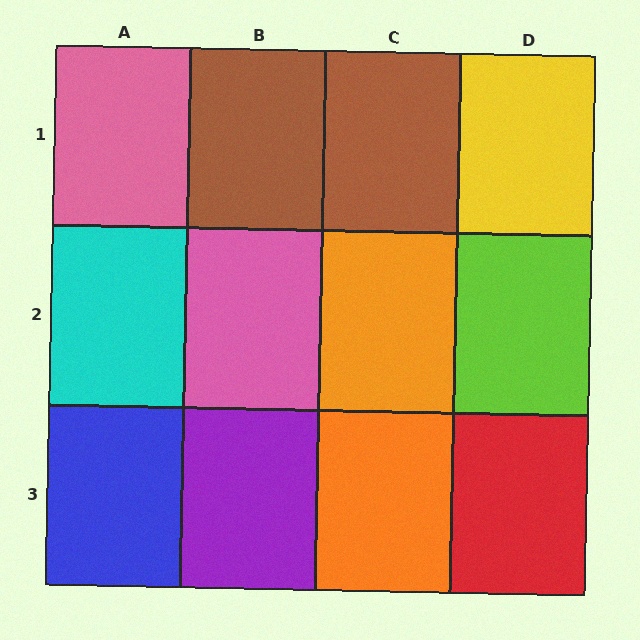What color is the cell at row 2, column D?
Lime.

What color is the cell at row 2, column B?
Pink.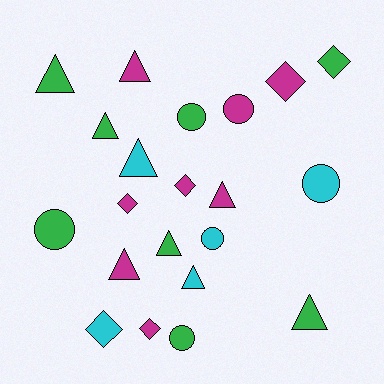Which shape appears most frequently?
Triangle, with 9 objects.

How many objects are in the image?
There are 21 objects.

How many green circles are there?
There are 3 green circles.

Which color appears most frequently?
Magenta, with 8 objects.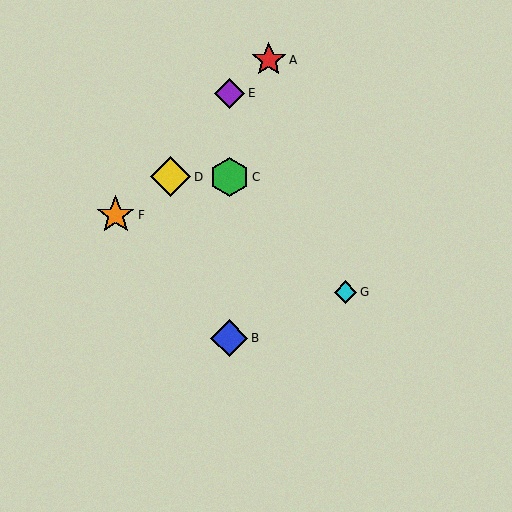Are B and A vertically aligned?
No, B is at x≈229 and A is at x≈269.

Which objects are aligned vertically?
Objects B, C, E are aligned vertically.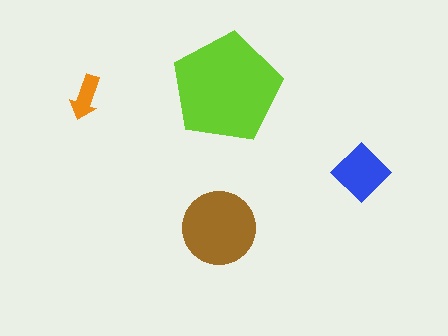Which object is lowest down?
The brown circle is bottommost.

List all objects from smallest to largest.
The orange arrow, the blue diamond, the brown circle, the lime pentagon.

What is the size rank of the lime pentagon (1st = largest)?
1st.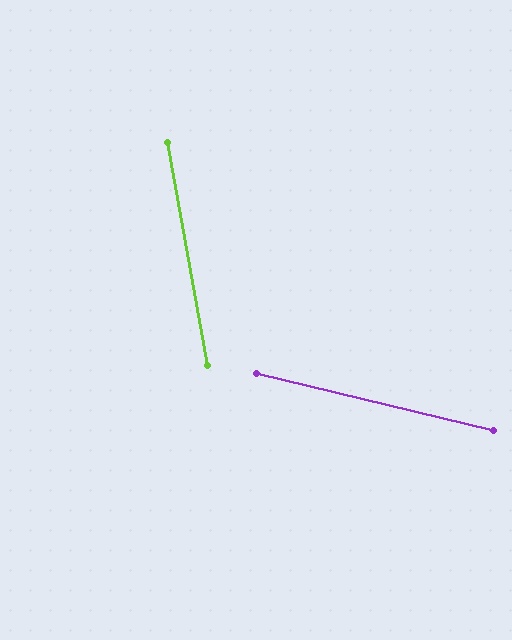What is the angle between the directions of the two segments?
Approximately 66 degrees.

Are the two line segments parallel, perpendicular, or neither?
Neither parallel nor perpendicular — they differ by about 66°.